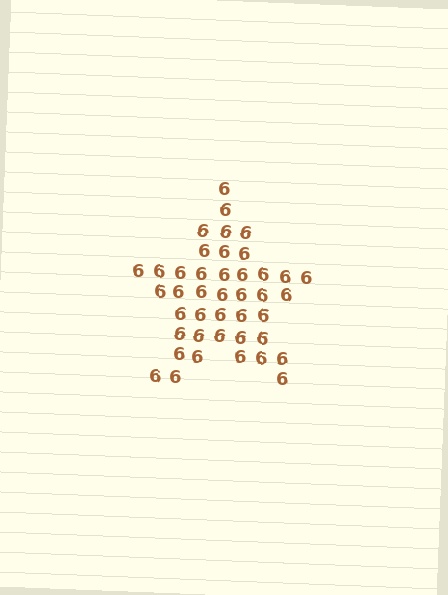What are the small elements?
The small elements are digit 6's.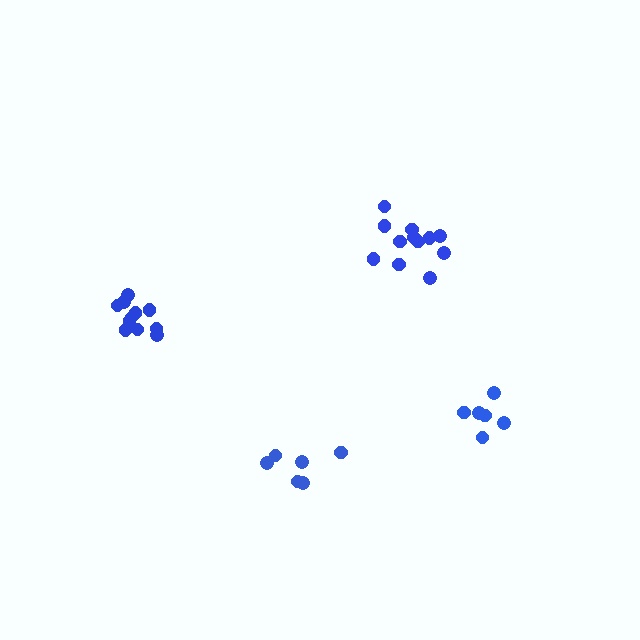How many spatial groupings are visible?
There are 4 spatial groupings.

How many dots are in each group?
Group 1: 12 dots, Group 2: 11 dots, Group 3: 6 dots, Group 4: 6 dots (35 total).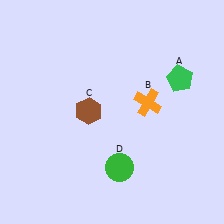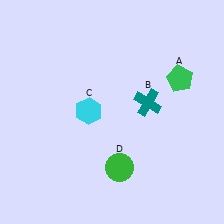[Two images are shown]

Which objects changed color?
B changed from orange to teal. C changed from brown to cyan.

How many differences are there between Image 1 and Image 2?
There are 2 differences between the two images.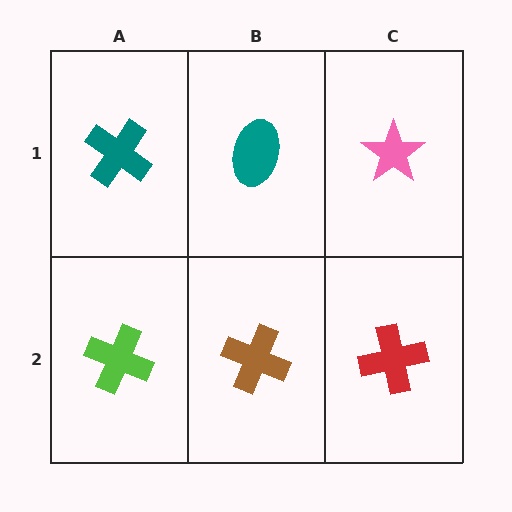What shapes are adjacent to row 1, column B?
A brown cross (row 2, column B), a teal cross (row 1, column A), a pink star (row 1, column C).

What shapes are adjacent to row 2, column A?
A teal cross (row 1, column A), a brown cross (row 2, column B).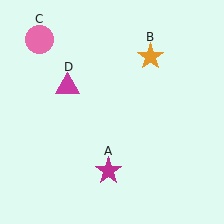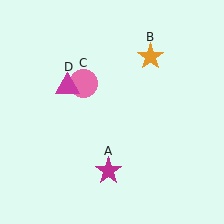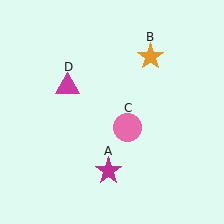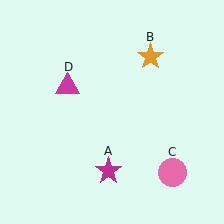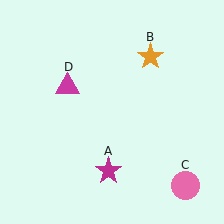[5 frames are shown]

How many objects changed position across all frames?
1 object changed position: pink circle (object C).